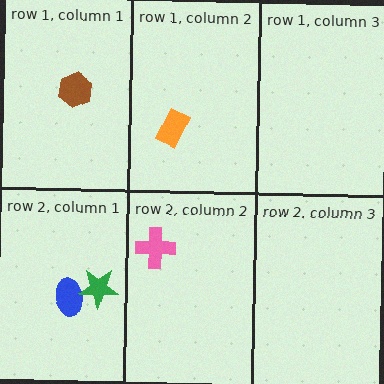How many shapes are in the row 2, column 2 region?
1.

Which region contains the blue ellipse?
The row 2, column 1 region.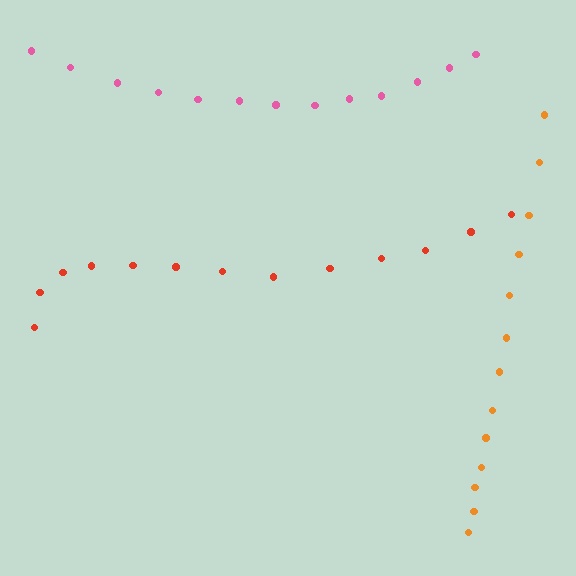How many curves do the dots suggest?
There are 3 distinct paths.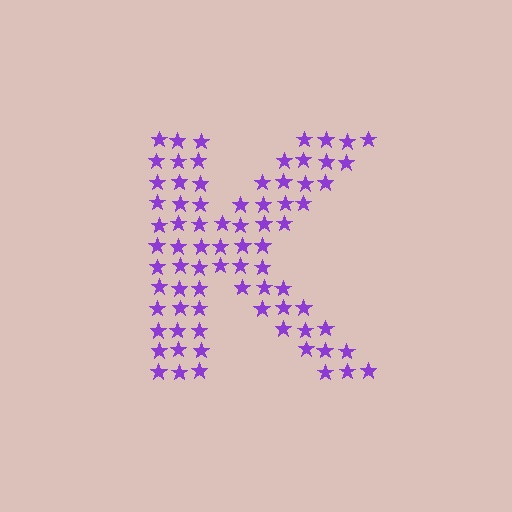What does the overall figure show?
The overall figure shows the letter K.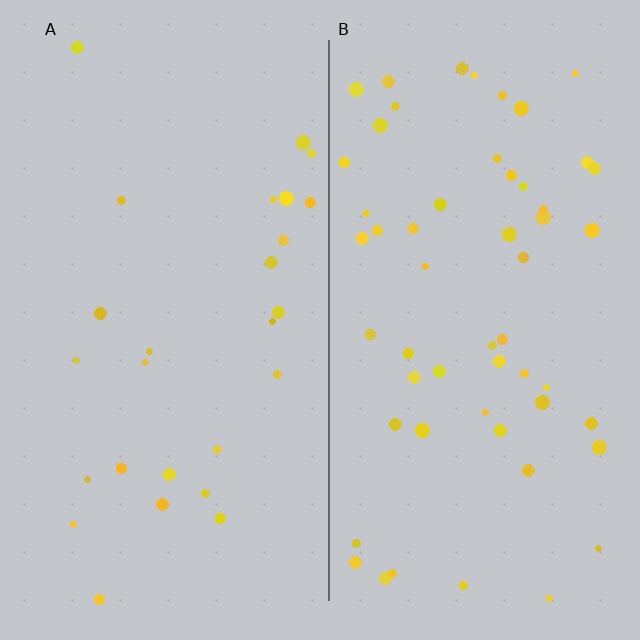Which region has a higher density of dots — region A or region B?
B (the right).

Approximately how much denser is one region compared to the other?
Approximately 2.1× — region B over region A.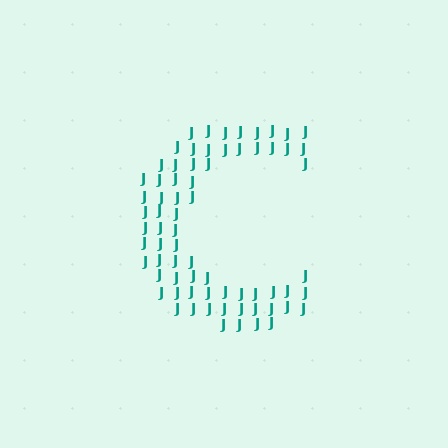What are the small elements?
The small elements are letter J's.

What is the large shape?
The large shape is the letter C.